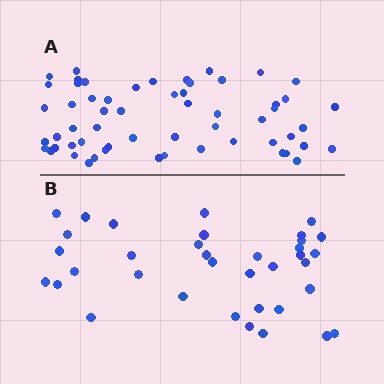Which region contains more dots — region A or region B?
Region A (the top region) has more dots.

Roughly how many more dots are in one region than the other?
Region A has approximately 20 more dots than region B.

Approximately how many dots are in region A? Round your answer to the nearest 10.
About 60 dots. (The exact count is 58, which rounds to 60.)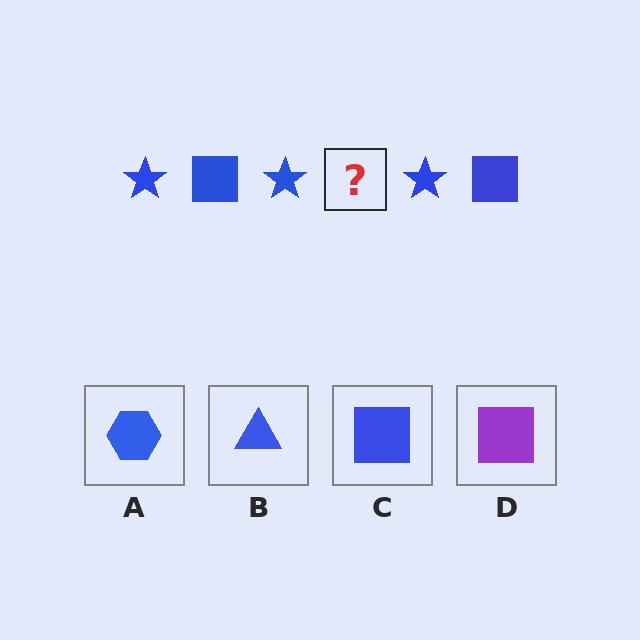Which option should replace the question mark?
Option C.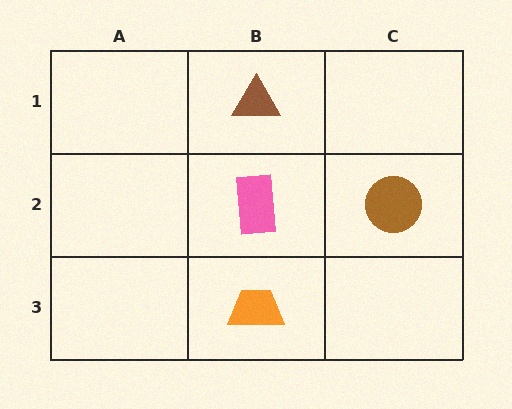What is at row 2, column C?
A brown circle.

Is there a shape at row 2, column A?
No, that cell is empty.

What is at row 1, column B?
A brown triangle.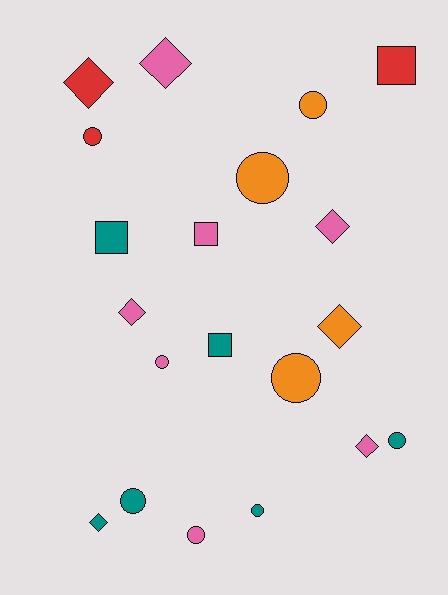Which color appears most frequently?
Pink, with 7 objects.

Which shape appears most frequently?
Circle, with 9 objects.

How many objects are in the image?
There are 20 objects.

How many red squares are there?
There is 1 red square.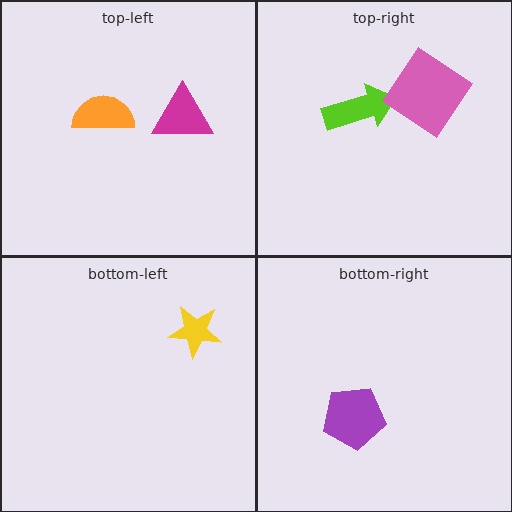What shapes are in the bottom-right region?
The purple pentagon.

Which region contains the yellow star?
The bottom-left region.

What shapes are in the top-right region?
The lime arrow, the pink diamond.